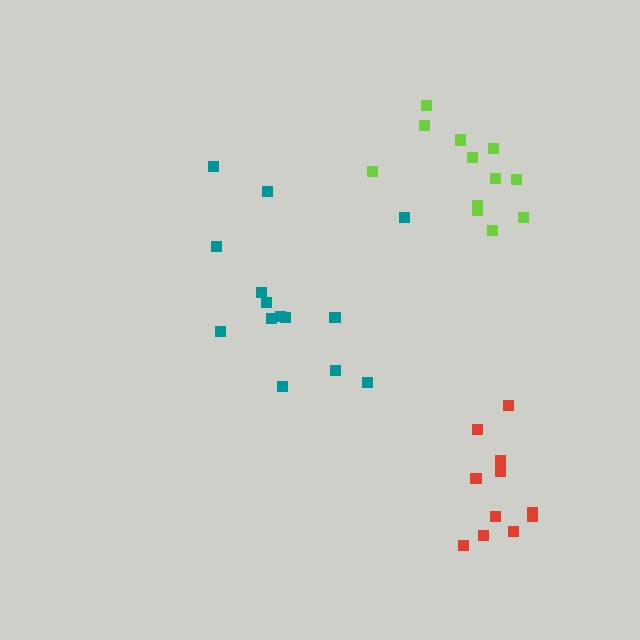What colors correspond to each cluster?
The clusters are colored: lime, teal, red.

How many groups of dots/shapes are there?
There are 3 groups.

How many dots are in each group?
Group 1: 12 dots, Group 2: 14 dots, Group 3: 11 dots (37 total).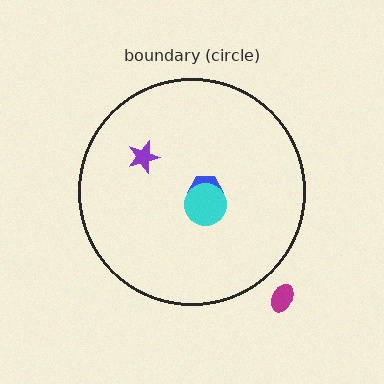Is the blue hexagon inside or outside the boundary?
Inside.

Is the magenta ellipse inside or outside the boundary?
Outside.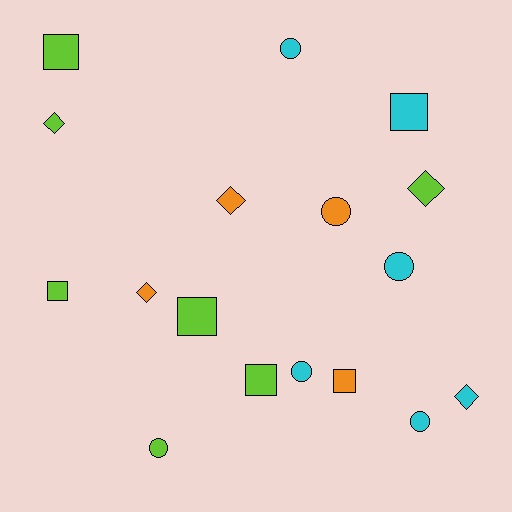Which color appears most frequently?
Lime, with 7 objects.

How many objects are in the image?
There are 17 objects.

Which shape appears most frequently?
Circle, with 6 objects.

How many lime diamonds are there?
There are 2 lime diamonds.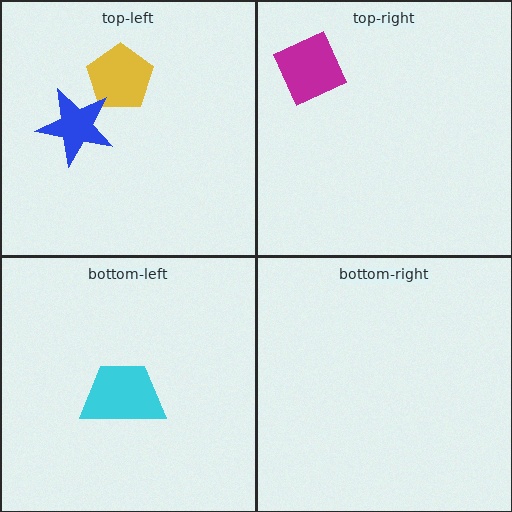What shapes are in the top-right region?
The magenta square.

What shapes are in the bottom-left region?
The cyan trapezoid.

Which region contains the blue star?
The top-left region.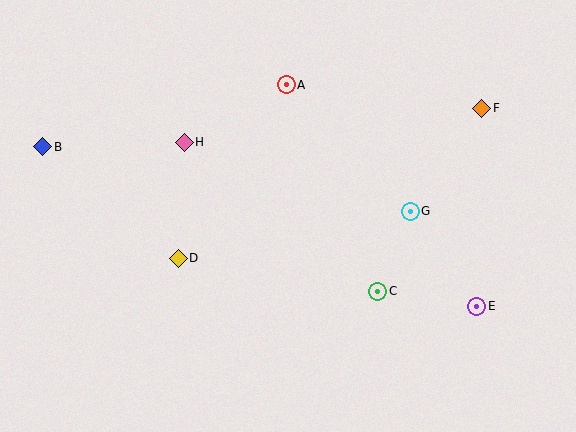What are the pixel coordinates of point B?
Point B is at (43, 147).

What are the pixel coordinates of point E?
Point E is at (477, 306).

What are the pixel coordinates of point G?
Point G is at (410, 211).